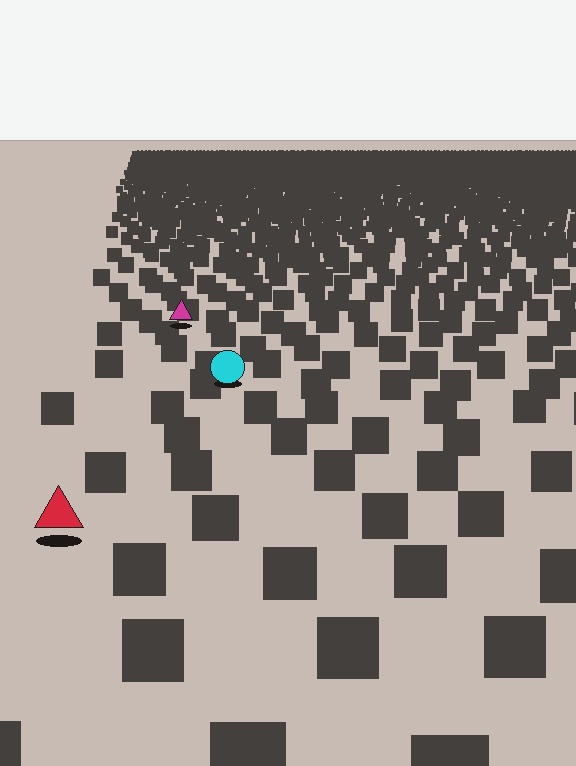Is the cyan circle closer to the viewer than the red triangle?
No. The red triangle is closer — you can tell from the texture gradient: the ground texture is coarser near it.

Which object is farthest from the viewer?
The magenta triangle is farthest from the viewer. It appears smaller and the ground texture around it is denser.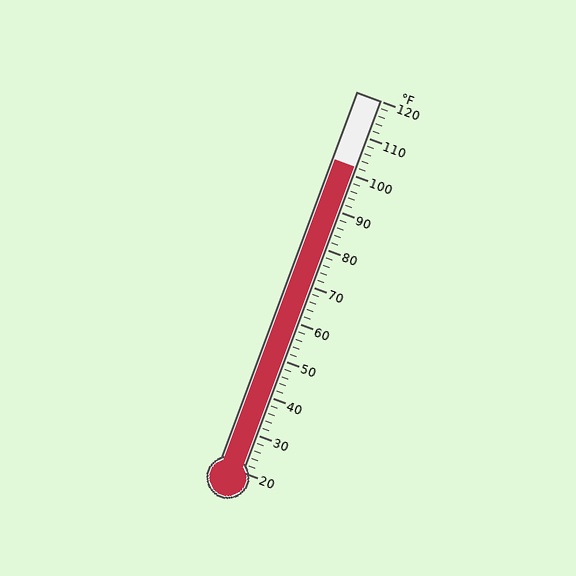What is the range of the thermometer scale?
The thermometer scale ranges from 20°F to 120°F.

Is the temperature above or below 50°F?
The temperature is above 50°F.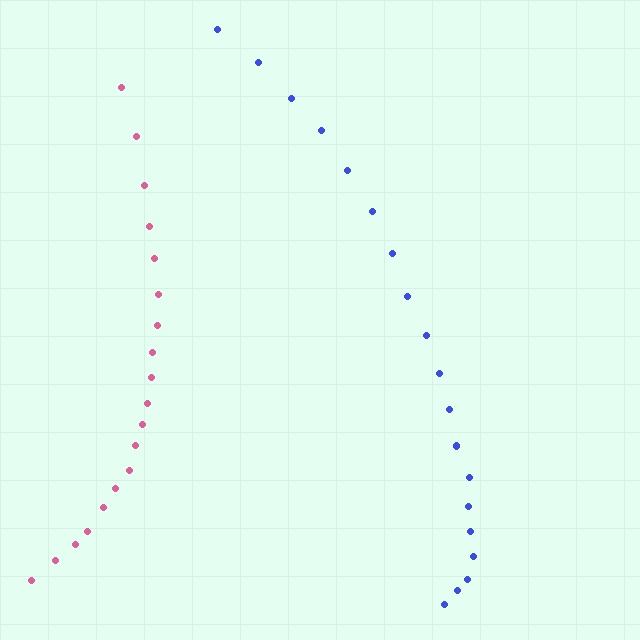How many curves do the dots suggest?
There are 2 distinct paths.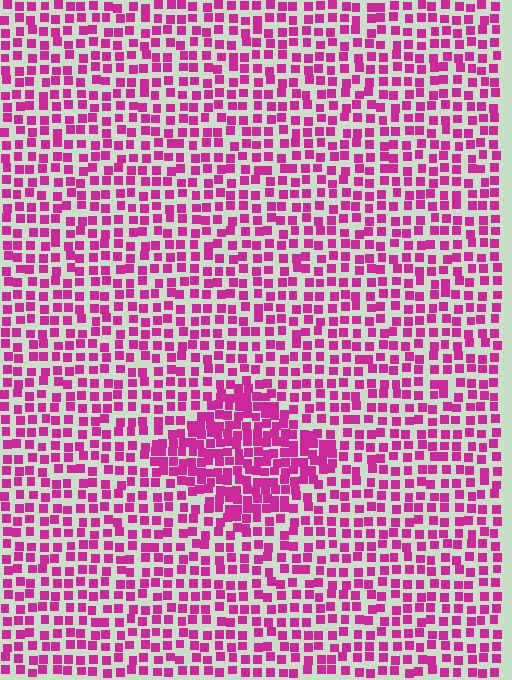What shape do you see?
I see a diamond.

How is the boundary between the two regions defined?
The boundary is defined by a change in element density (approximately 1.8x ratio). All elements are the same color, size, and shape.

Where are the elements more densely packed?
The elements are more densely packed inside the diamond boundary.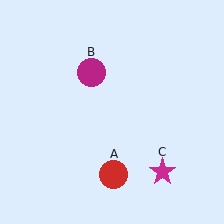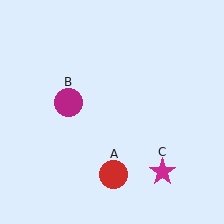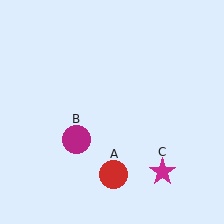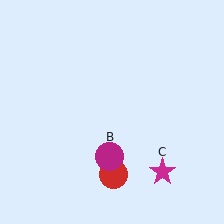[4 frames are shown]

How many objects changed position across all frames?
1 object changed position: magenta circle (object B).